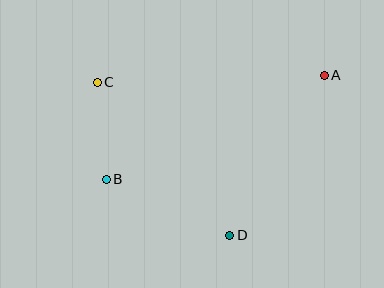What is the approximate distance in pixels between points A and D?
The distance between A and D is approximately 186 pixels.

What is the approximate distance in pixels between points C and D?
The distance between C and D is approximately 202 pixels.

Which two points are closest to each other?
Points B and C are closest to each other.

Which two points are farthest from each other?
Points A and B are farthest from each other.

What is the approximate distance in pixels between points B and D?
The distance between B and D is approximately 136 pixels.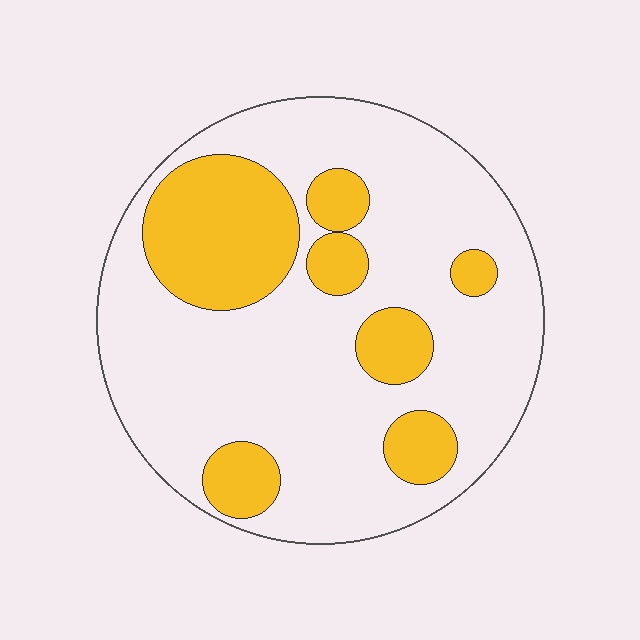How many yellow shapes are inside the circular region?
7.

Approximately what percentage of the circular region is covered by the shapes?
Approximately 25%.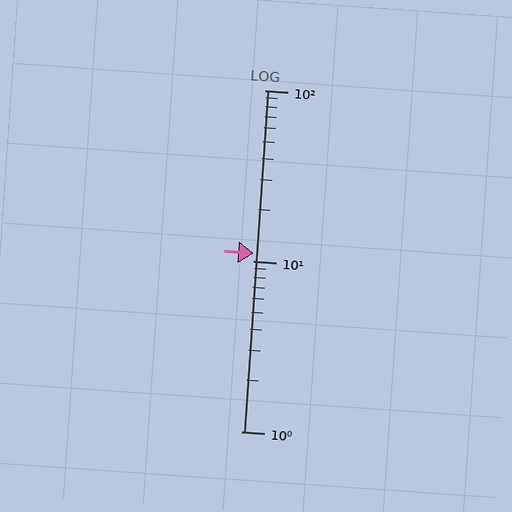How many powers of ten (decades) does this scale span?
The scale spans 2 decades, from 1 to 100.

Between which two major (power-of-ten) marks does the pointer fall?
The pointer is between 10 and 100.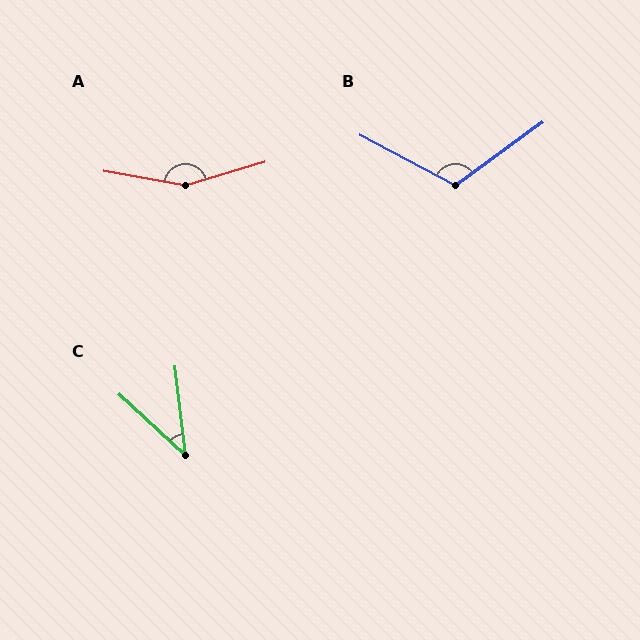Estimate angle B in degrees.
Approximately 116 degrees.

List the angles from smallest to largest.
C (40°), B (116°), A (154°).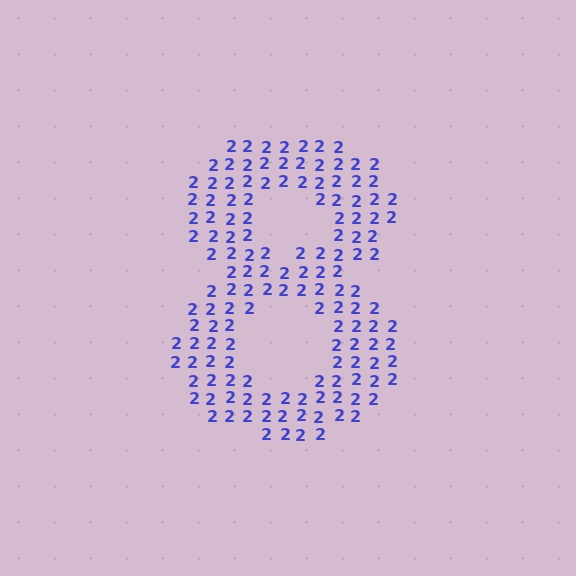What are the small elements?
The small elements are digit 2's.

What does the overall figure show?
The overall figure shows the digit 8.